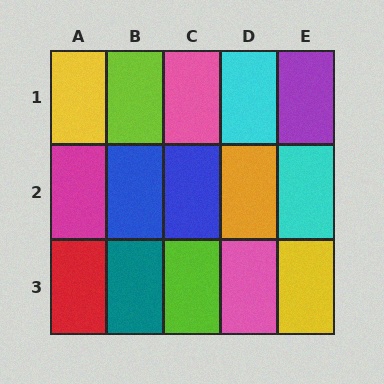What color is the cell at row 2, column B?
Blue.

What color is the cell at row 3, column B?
Teal.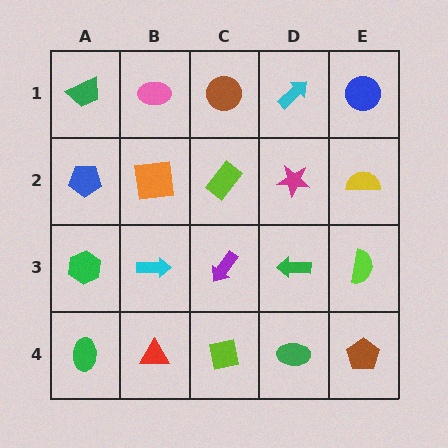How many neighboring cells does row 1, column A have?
2.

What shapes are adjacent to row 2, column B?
A pink ellipse (row 1, column B), a cyan arrow (row 3, column B), a blue pentagon (row 2, column A), a lime rectangle (row 2, column C).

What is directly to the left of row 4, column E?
A green ellipse.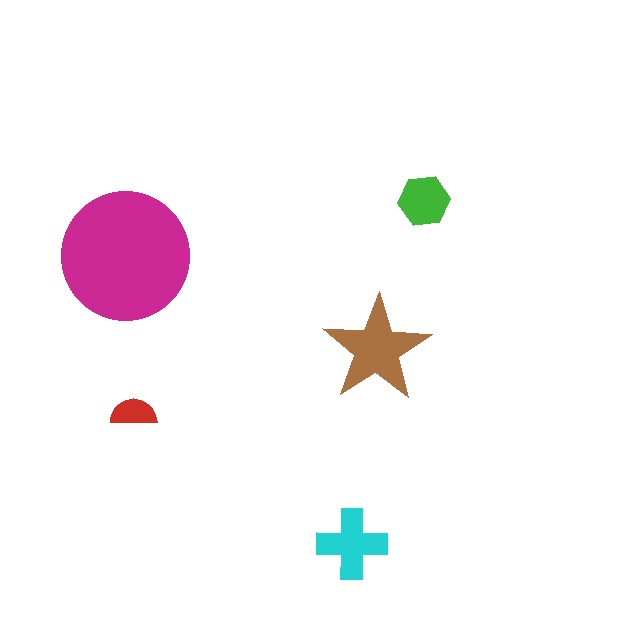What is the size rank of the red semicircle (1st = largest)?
5th.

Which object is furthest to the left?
The magenta circle is leftmost.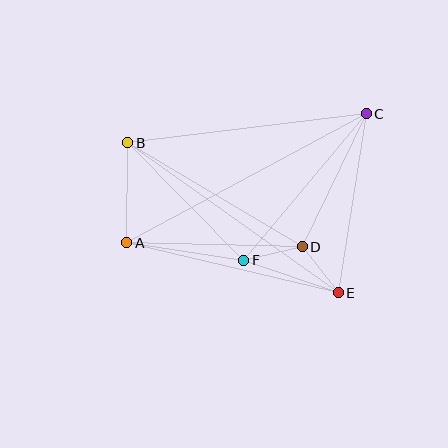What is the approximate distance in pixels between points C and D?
The distance between C and D is approximately 147 pixels.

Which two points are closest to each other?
Points D and E are closest to each other.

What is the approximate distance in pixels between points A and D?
The distance between A and D is approximately 175 pixels.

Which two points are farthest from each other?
Points A and C are farthest from each other.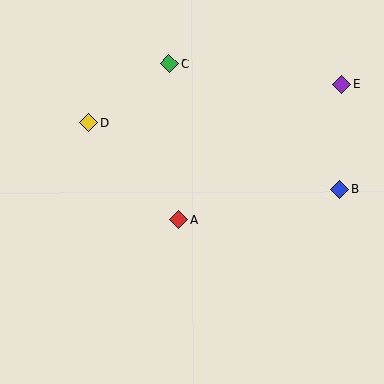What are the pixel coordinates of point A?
Point A is at (179, 220).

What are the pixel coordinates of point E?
Point E is at (341, 85).